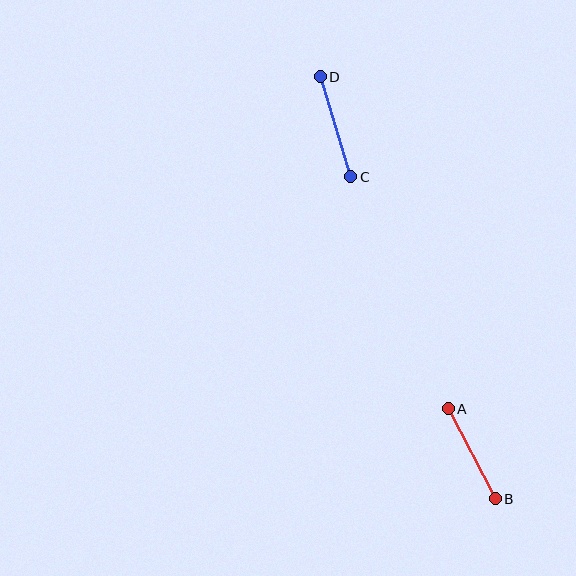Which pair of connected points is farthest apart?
Points C and D are farthest apart.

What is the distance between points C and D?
The distance is approximately 104 pixels.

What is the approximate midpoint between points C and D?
The midpoint is at approximately (335, 127) pixels.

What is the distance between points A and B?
The distance is approximately 101 pixels.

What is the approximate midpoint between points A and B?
The midpoint is at approximately (472, 454) pixels.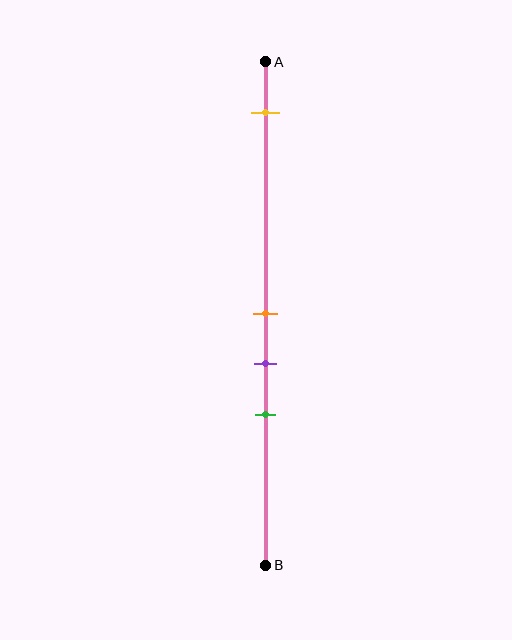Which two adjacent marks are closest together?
The orange and purple marks are the closest adjacent pair.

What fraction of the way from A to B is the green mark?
The green mark is approximately 70% (0.7) of the way from A to B.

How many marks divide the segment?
There are 4 marks dividing the segment.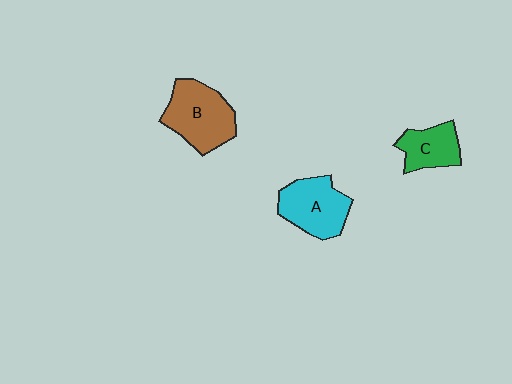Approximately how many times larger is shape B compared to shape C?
Approximately 1.6 times.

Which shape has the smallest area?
Shape C (green).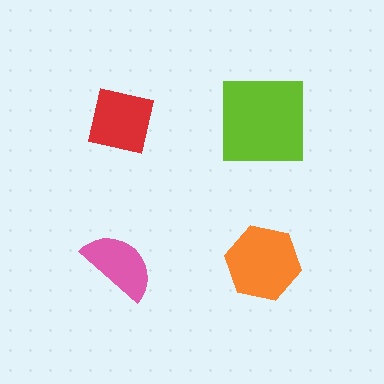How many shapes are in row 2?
2 shapes.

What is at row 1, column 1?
A red square.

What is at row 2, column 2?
An orange hexagon.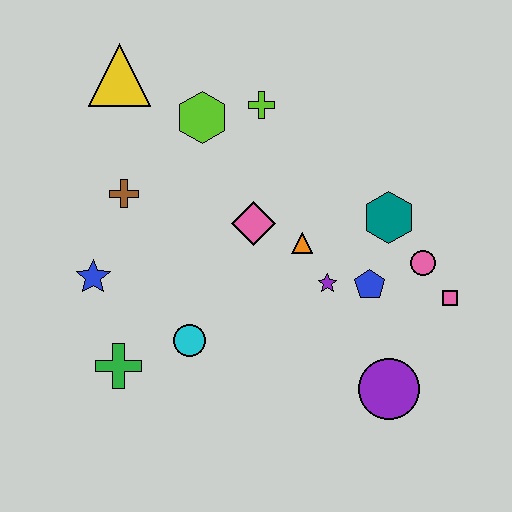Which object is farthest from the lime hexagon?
The purple circle is farthest from the lime hexagon.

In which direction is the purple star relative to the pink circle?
The purple star is to the left of the pink circle.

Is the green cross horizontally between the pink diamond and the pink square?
No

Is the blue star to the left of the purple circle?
Yes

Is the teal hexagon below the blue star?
No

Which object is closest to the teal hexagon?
The pink circle is closest to the teal hexagon.